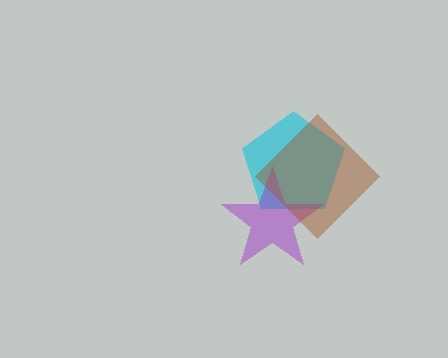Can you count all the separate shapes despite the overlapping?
Yes, there are 3 separate shapes.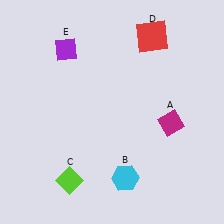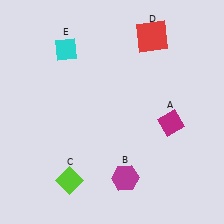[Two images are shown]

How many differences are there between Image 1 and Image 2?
There are 2 differences between the two images.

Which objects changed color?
B changed from cyan to magenta. E changed from purple to cyan.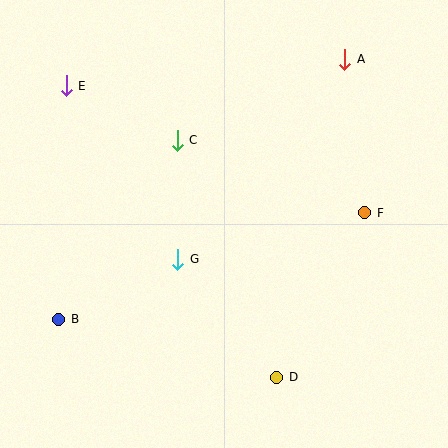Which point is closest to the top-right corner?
Point A is closest to the top-right corner.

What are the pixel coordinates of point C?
Point C is at (177, 140).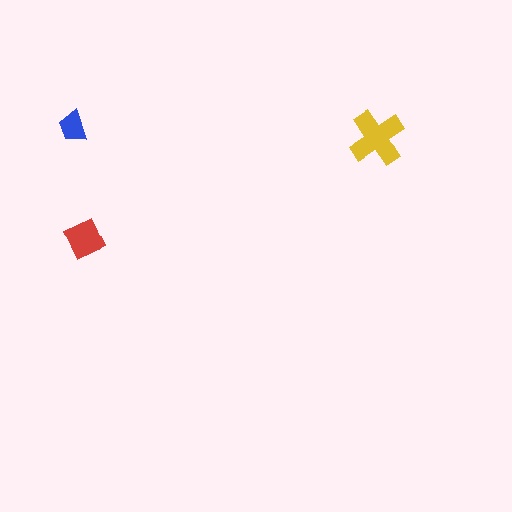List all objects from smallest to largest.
The blue trapezoid, the red diamond, the yellow cross.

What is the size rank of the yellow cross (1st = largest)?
1st.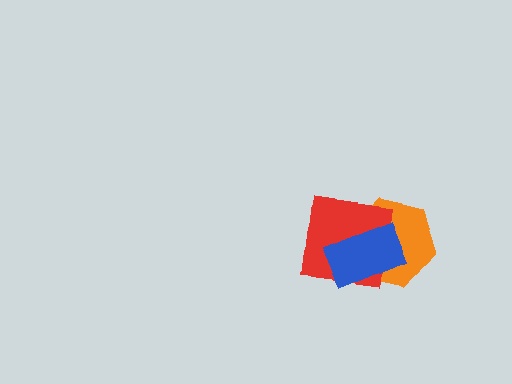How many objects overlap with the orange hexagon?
2 objects overlap with the orange hexagon.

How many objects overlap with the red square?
2 objects overlap with the red square.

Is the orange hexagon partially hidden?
Yes, it is partially covered by another shape.